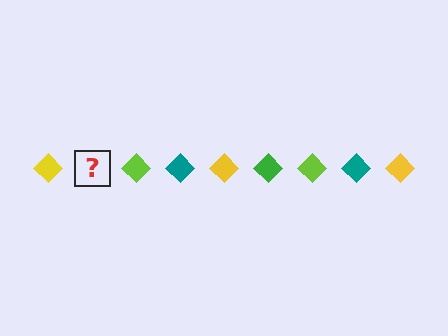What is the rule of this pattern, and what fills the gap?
The rule is that the pattern cycles through yellow, green, lime, teal diamonds. The gap should be filled with a green diamond.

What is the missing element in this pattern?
The missing element is a green diamond.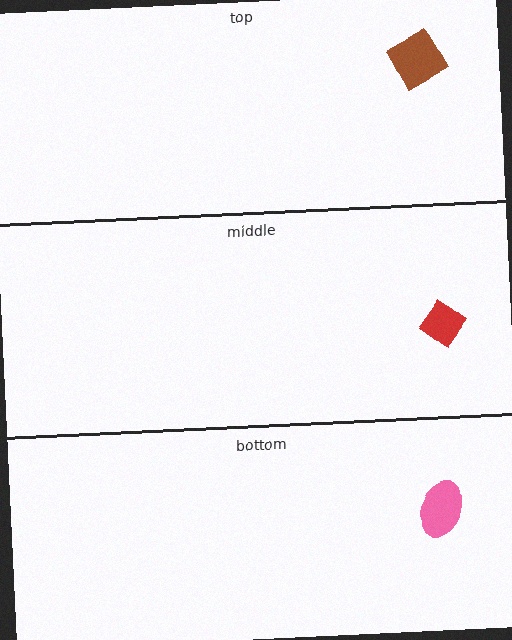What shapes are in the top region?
The brown square.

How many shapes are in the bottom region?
1.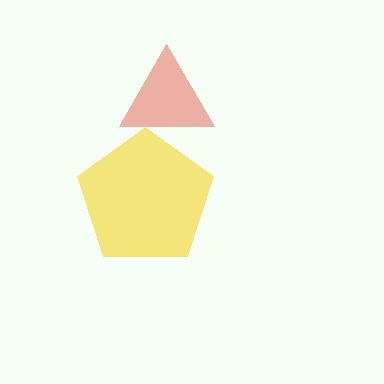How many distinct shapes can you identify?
There are 2 distinct shapes: a red triangle, a yellow pentagon.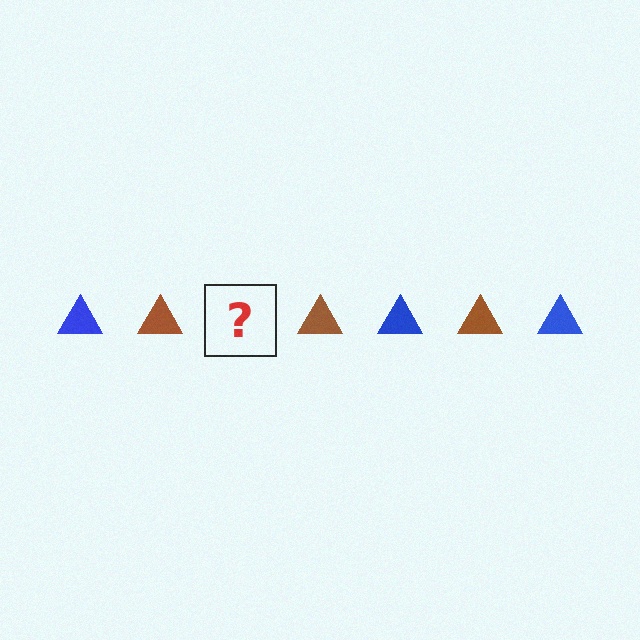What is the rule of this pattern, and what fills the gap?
The rule is that the pattern cycles through blue, brown triangles. The gap should be filled with a blue triangle.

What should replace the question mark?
The question mark should be replaced with a blue triangle.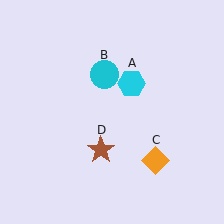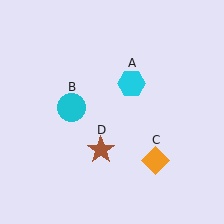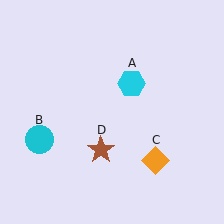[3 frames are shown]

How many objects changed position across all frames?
1 object changed position: cyan circle (object B).